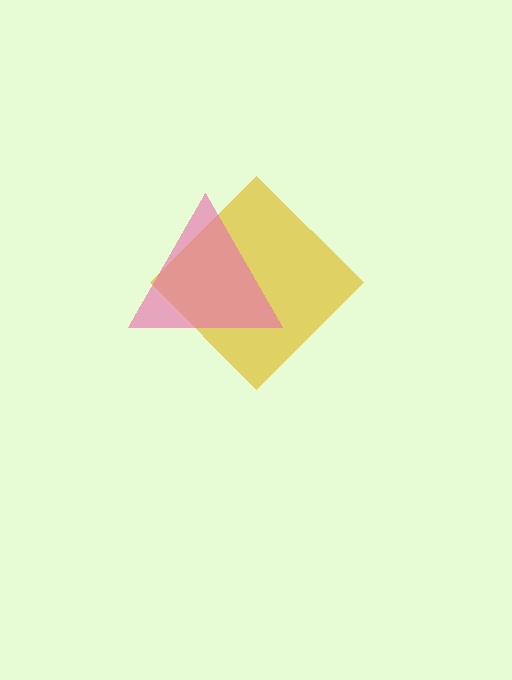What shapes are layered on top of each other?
The layered shapes are: a yellow diamond, a pink triangle.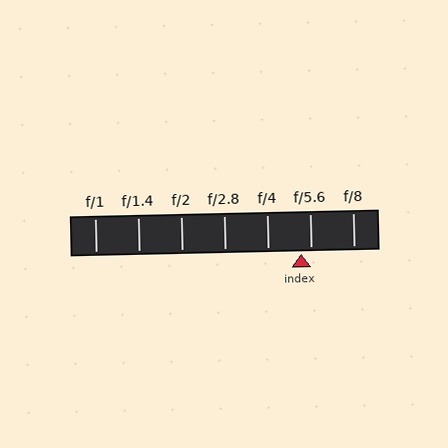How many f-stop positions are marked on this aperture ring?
There are 7 f-stop positions marked.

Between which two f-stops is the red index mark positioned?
The index mark is between f/4 and f/5.6.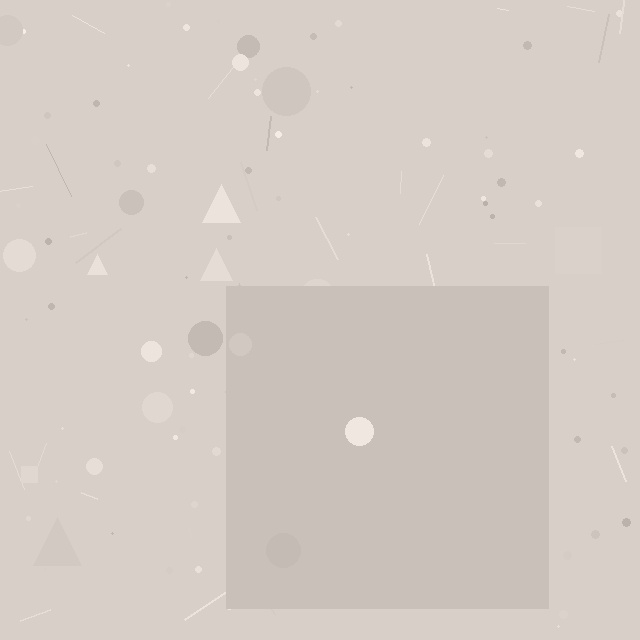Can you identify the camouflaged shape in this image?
The camouflaged shape is a square.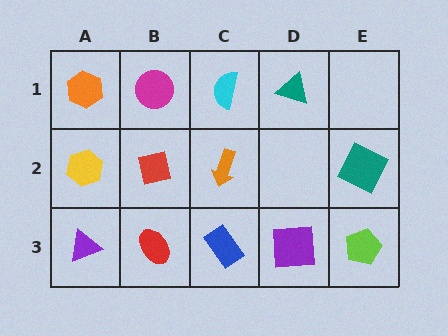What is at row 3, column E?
A lime pentagon.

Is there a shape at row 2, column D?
No, that cell is empty.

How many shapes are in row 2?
4 shapes.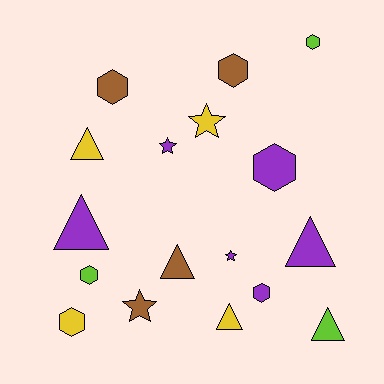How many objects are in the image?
There are 17 objects.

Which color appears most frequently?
Purple, with 6 objects.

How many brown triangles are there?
There is 1 brown triangle.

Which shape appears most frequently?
Hexagon, with 7 objects.